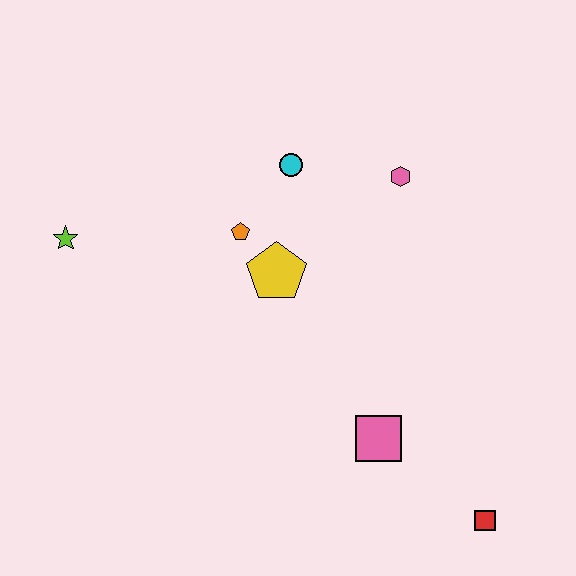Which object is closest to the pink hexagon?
The cyan circle is closest to the pink hexagon.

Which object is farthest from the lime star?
The red square is farthest from the lime star.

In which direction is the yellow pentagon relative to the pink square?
The yellow pentagon is above the pink square.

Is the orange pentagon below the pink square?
No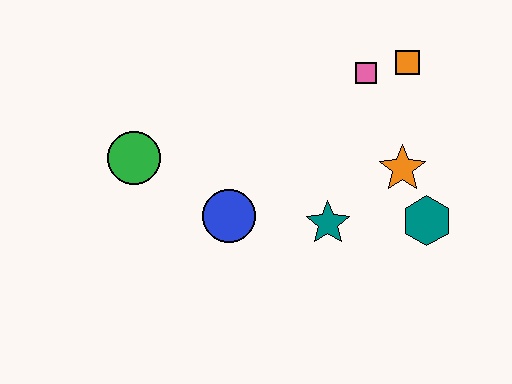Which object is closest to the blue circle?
The teal star is closest to the blue circle.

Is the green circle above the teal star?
Yes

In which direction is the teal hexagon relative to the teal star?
The teal hexagon is to the right of the teal star.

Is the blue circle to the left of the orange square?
Yes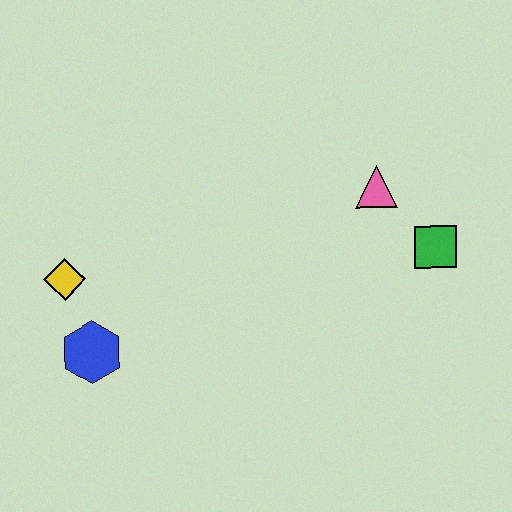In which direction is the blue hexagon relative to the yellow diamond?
The blue hexagon is below the yellow diamond.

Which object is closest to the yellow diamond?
The blue hexagon is closest to the yellow diamond.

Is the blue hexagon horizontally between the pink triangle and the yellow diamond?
Yes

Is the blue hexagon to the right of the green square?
No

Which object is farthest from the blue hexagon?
The green square is farthest from the blue hexagon.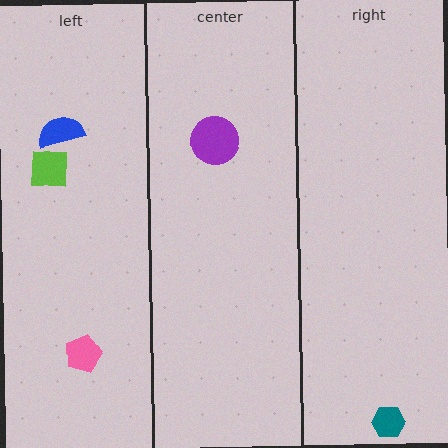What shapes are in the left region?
The blue semicircle, the lime square, the pink pentagon.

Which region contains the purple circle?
The center region.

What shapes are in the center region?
The purple circle.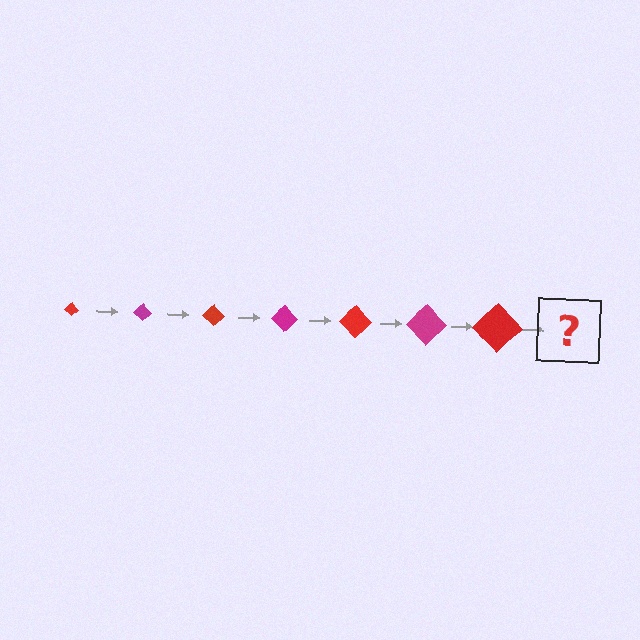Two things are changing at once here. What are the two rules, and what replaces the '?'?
The two rules are that the diamond grows larger each step and the color cycles through red and magenta. The '?' should be a magenta diamond, larger than the previous one.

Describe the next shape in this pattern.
It should be a magenta diamond, larger than the previous one.